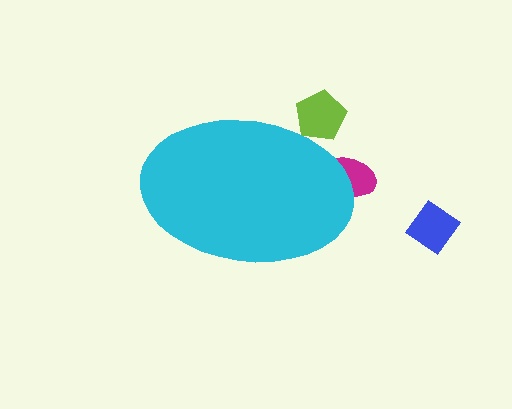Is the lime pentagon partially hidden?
Yes, the lime pentagon is partially hidden behind the cyan ellipse.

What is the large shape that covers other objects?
A cyan ellipse.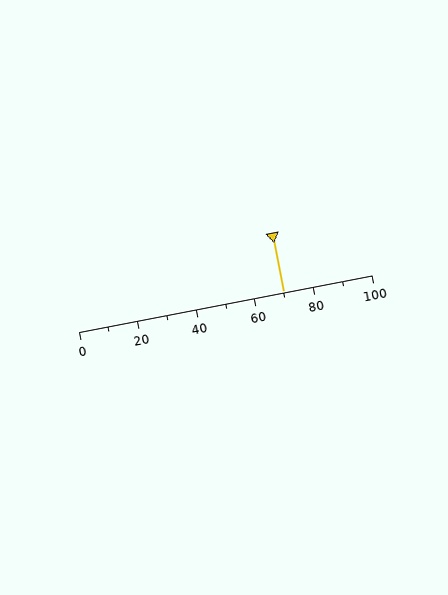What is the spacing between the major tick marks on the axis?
The major ticks are spaced 20 apart.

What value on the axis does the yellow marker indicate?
The marker indicates approximately 70.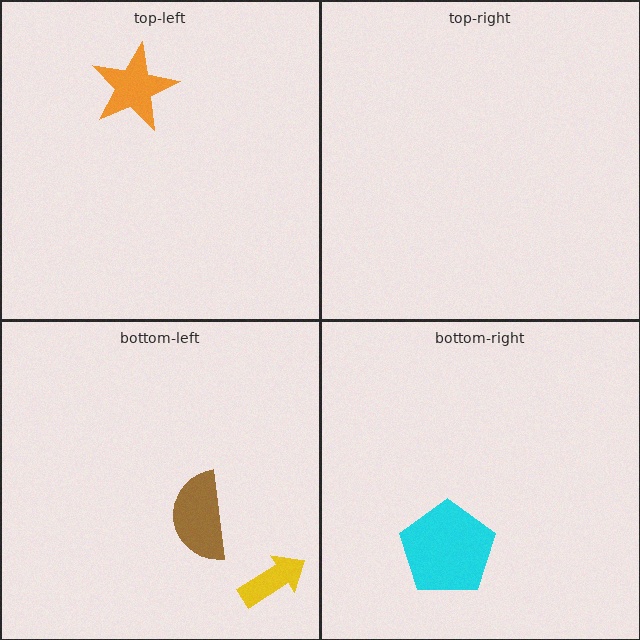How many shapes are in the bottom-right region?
1.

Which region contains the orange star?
The top-left region.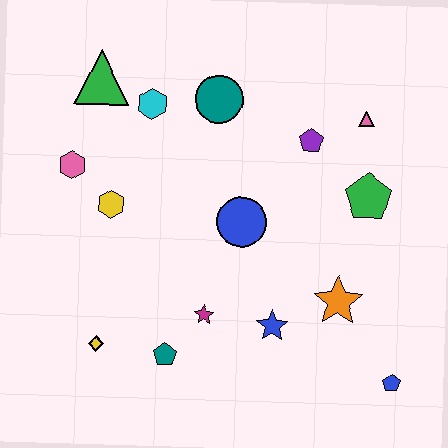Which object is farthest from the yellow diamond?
The pink triangle is farthest from the yellow diamond.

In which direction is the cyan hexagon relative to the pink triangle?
The cyan hexagon is to the left of the pink triangle.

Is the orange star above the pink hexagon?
No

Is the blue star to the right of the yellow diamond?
Yes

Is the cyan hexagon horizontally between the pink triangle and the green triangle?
Yes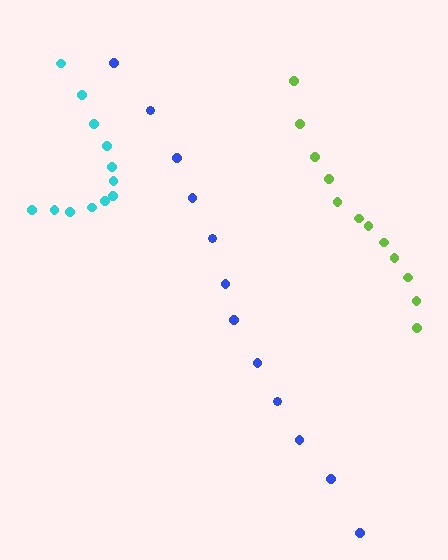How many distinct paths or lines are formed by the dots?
There are 3 distinct paths.